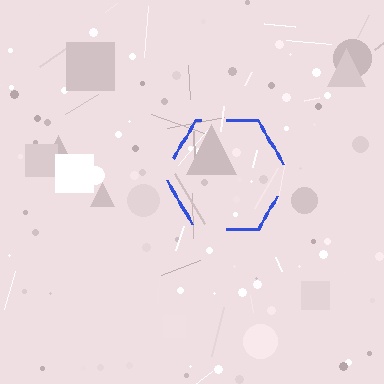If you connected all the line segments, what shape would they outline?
They would outline a hexagon.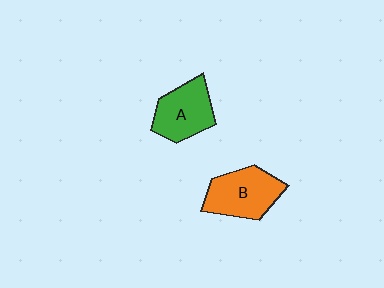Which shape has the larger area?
Shape B (orange).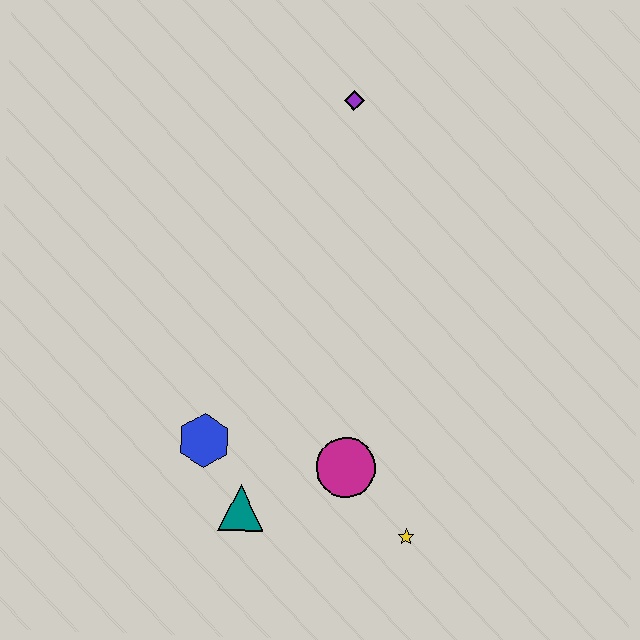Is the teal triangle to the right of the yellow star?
No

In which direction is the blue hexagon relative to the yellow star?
The blue hexagon is to the left of the yellow star.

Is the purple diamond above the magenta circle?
Yes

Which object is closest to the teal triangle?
The blue hexagon is closest to the teal triangle.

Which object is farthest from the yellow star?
The purple diamond is farthest from the yellow star.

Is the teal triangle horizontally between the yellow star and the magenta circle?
No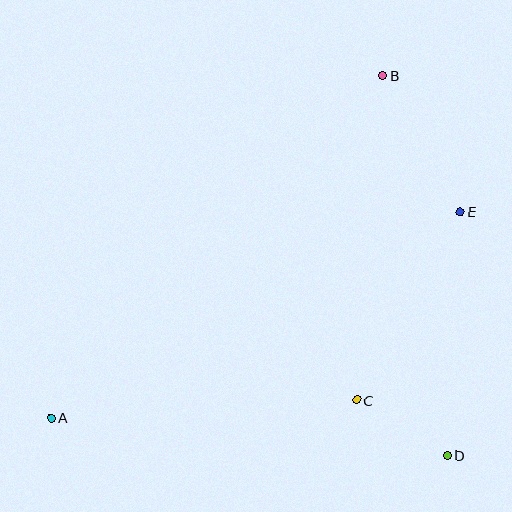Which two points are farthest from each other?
Points A and B are farthest from each other.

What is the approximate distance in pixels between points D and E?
The distance between D and E is approximately 244 pixels.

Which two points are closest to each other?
Points C and D are closest to each other.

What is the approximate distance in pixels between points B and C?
The distance between B and C is approximately 325 pixels.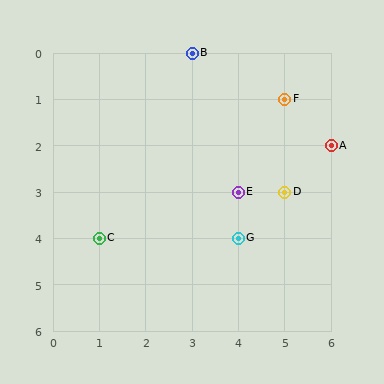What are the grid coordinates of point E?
Point E is at grid coordinates (4, 3).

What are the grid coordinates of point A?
Point A is at grid coordinates (6, 2).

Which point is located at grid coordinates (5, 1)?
Point F is at (5, 1).